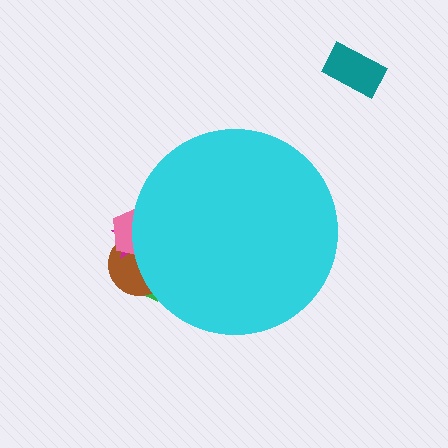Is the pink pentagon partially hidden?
Yes, the pink pentagon is partially hidden behind the cyan circle.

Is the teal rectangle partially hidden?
No, the teal rectangle is fully visible.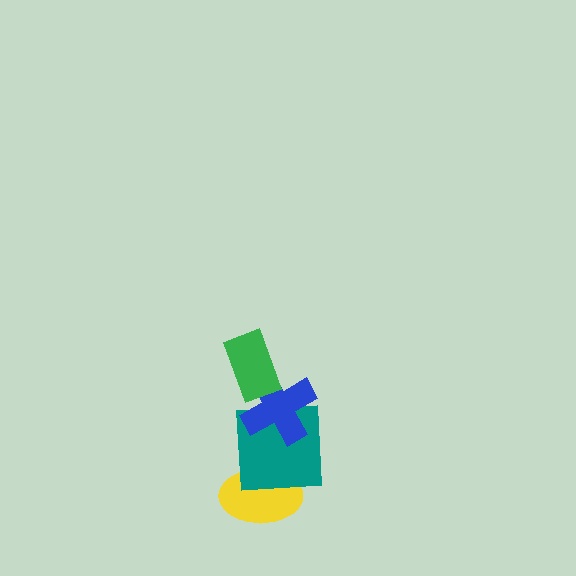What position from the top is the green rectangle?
The green rectangle is 1st from the top.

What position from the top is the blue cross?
The blue cross is 2nd from the top.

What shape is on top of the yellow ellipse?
The teal square is on top of the yellow ellipse.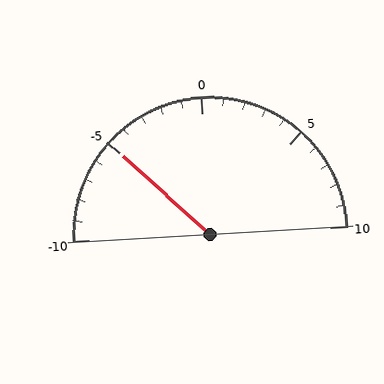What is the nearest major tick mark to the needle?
The nearest major tick mark is -5.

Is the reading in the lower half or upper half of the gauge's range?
The reading is in the lower half of the range (-10 to 10).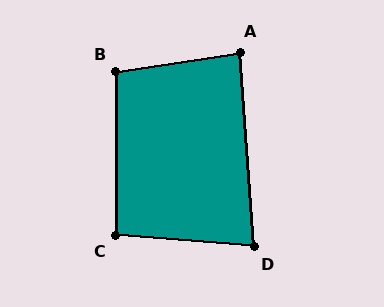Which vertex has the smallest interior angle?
D, at approximately 81 degrees.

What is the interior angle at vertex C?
Approximately 95 degrees (approximately right).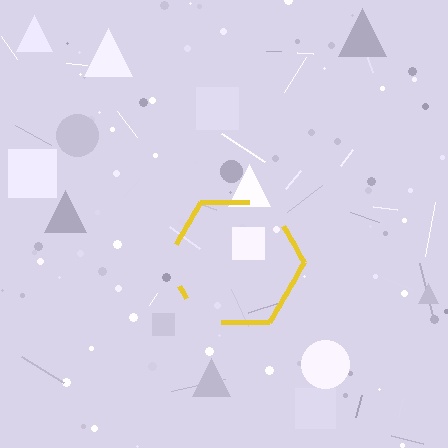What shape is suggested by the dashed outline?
The dashed outline suggests a hexagon.